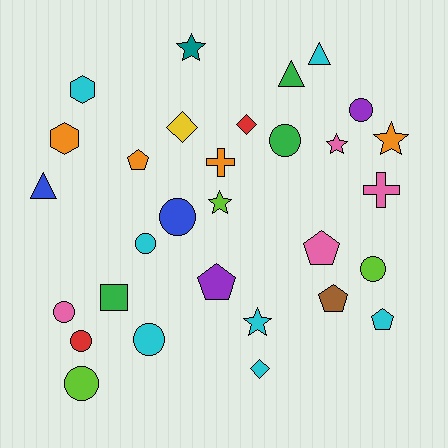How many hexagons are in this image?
There are 2 hexagons.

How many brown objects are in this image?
There is 1 brown object.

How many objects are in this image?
There are 30 objects.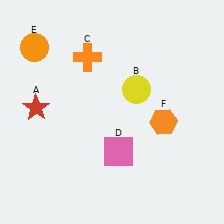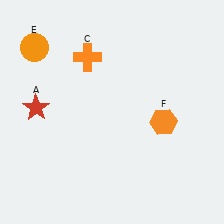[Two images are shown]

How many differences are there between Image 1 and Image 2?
There are 2 differences between the two images.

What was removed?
The pink square (D), the yellow circle (B) were removed in Image 2.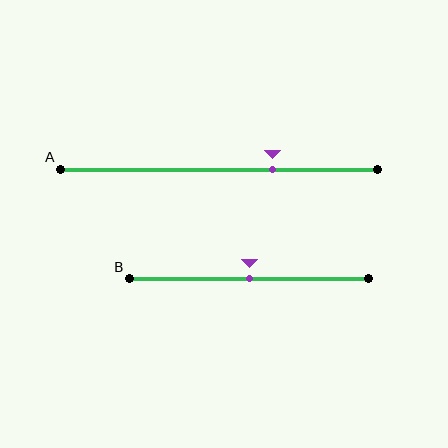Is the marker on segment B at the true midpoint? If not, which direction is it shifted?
Yes, the marker on segment B is at the true midpoint.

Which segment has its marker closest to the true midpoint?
Segment B has its marker closest to the true midpoint.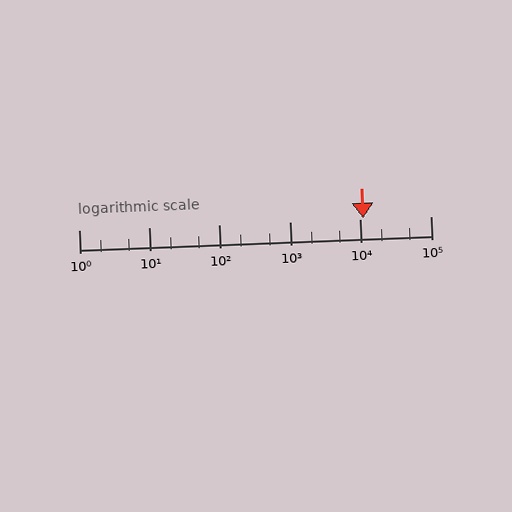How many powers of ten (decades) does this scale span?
The scale spans 5 decades, from 1 to 100000.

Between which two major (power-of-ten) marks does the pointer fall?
The pointer is between 10000 and 100000.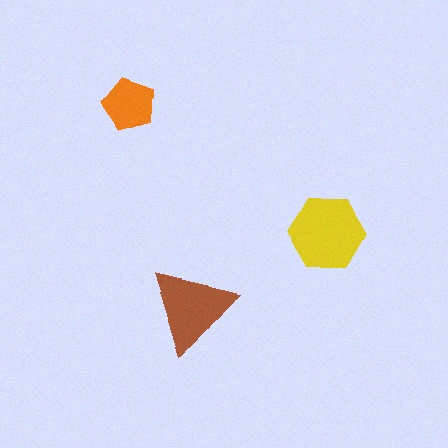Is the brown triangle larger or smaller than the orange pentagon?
Larger.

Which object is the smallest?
The orange pentagon.